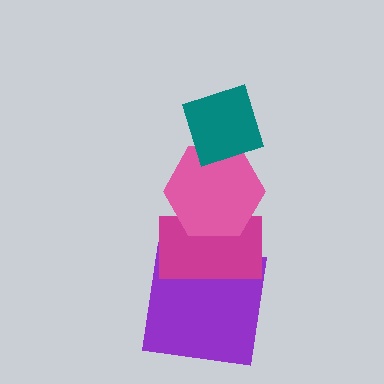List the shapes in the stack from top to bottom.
From top to bottom: the teal diamond, the pink hexagon, the magenta rectangle, the purple square.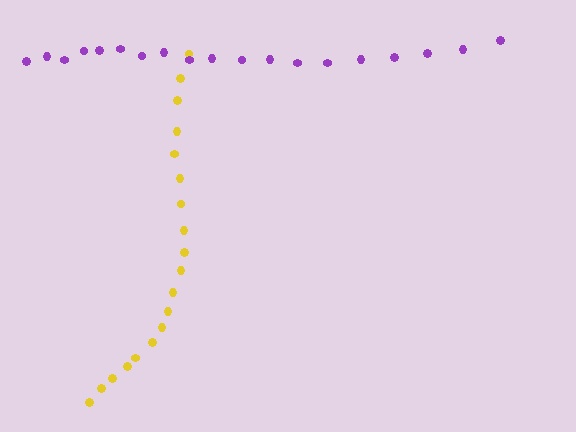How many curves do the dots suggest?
There are 2 distinct paths.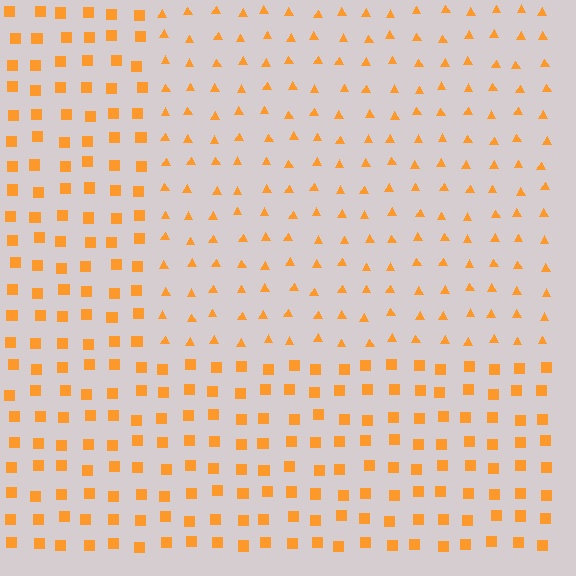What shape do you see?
I see a rectangle.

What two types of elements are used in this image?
The image uses triangles inside the rectangle region and squares outside it.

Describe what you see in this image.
The image is filled with small orange elements arranged in a uniform grid. A rectangle-shaped region contains triangles, while the surrounding area contains squares. The boundary is defined purely by the change in element shape.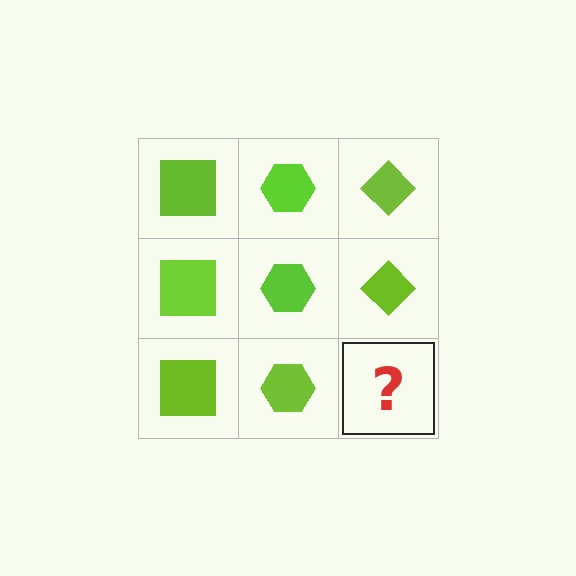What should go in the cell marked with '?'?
The missing cell should contain a lime diamond.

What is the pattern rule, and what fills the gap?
The rule is that each column has a consistent shape. The gap should be filled with a lime diamond.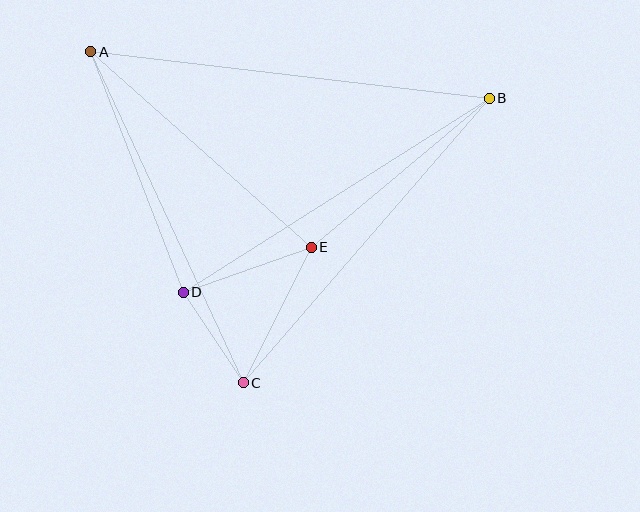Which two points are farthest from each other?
Points A and B are farthest from each other.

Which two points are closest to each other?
Points C and D are closest to each other.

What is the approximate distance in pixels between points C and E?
The distance between C and E is approximately 152 pixels.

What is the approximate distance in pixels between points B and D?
The distance between B and D is approximately 362 pixels.